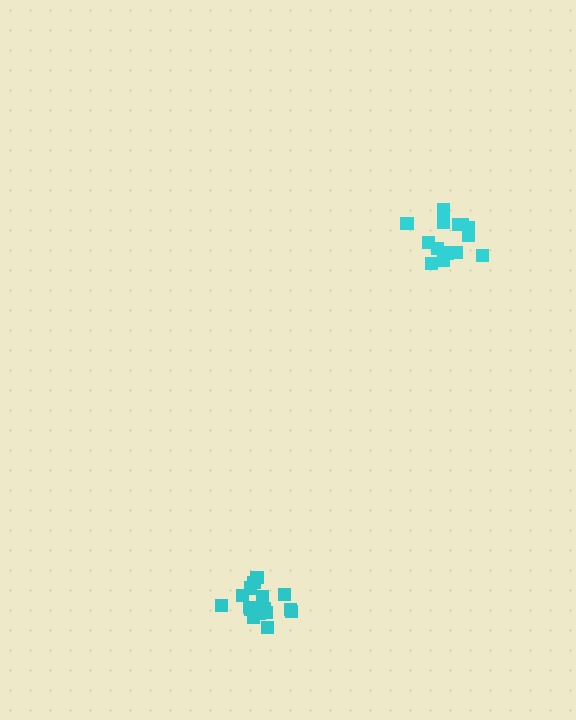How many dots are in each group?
Group 1: 17 dots, Group 2: 14 dots (31 total).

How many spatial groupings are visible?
There are 2 spatial groupings.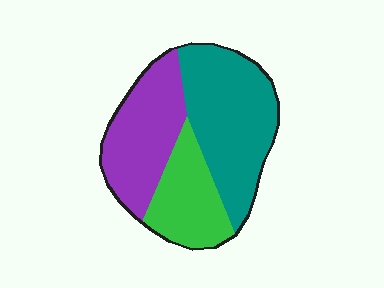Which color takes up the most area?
Teal, at roughly 45%.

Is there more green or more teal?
Teal.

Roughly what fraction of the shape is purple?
Purple covers around 30% of the shape.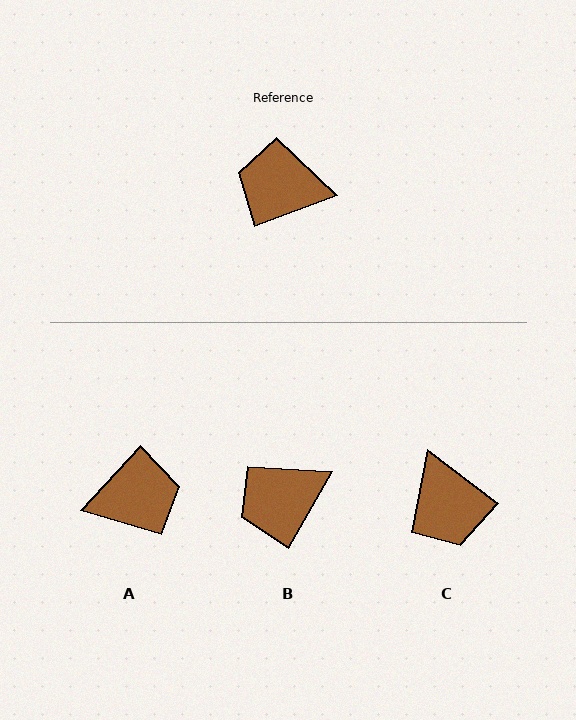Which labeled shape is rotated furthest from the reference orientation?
A, about 153 degrees away.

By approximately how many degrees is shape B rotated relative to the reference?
Approximately 41 degrees counter-clockwise.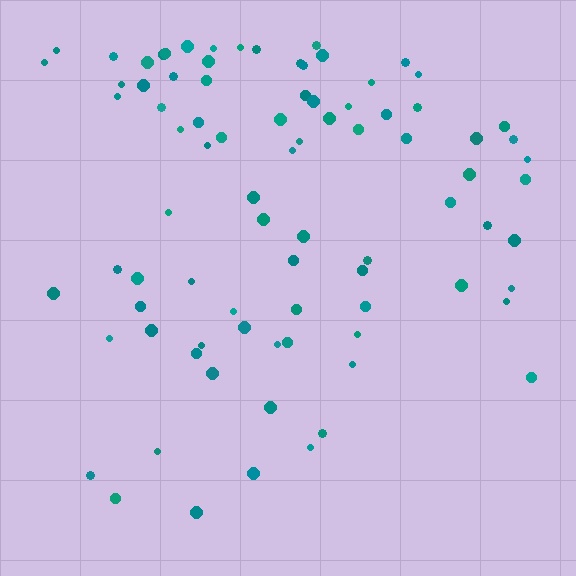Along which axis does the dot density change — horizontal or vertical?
Vertical.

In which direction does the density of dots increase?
From bottom to top, with the top side densest.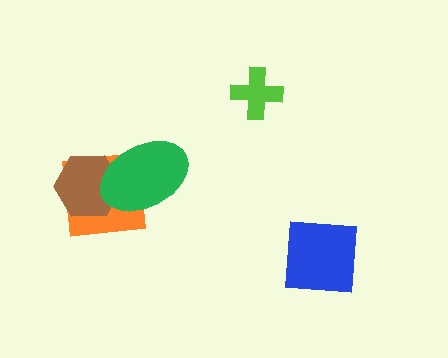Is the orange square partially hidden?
Yes, it is partially covered by another shape.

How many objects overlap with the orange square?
2 objects overlap with the orange square.